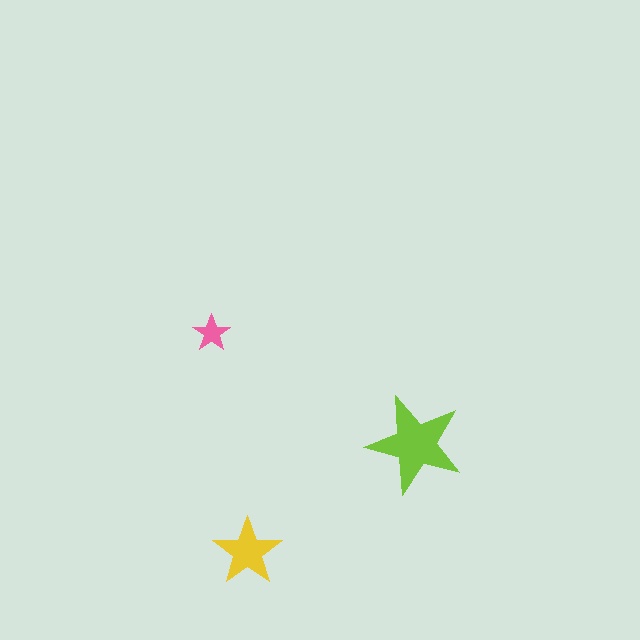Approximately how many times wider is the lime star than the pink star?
About 2.5 times wider.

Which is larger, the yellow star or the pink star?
The yellow one.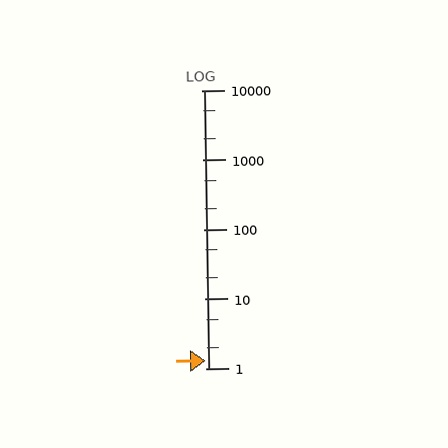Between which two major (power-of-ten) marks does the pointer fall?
The pointer is between 1 and 10.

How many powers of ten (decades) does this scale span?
The scale spans 4 decades, from 1 to 10000.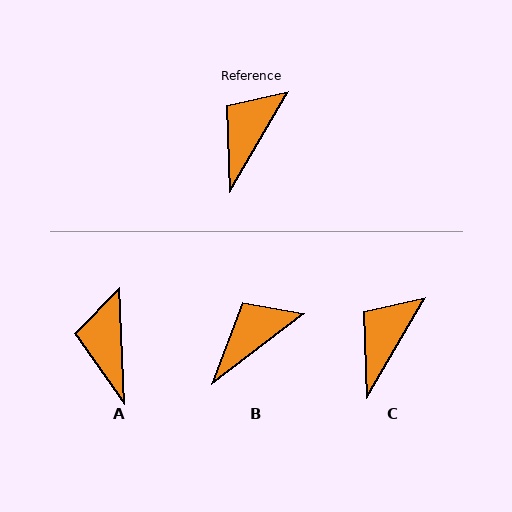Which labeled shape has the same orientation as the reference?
C.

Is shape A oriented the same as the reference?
No, it is off by about 33 degrees.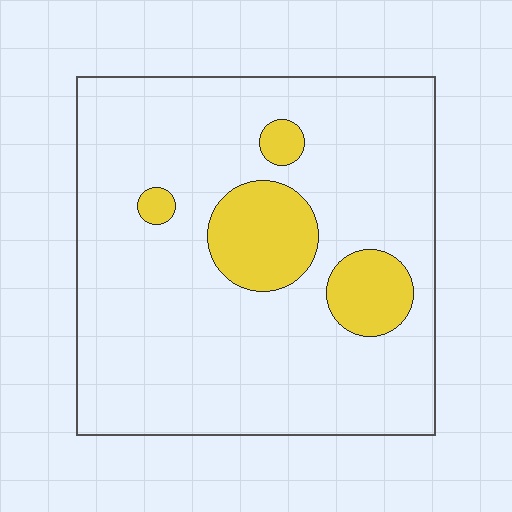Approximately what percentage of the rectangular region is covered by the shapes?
Approximately 15%.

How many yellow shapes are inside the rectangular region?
4.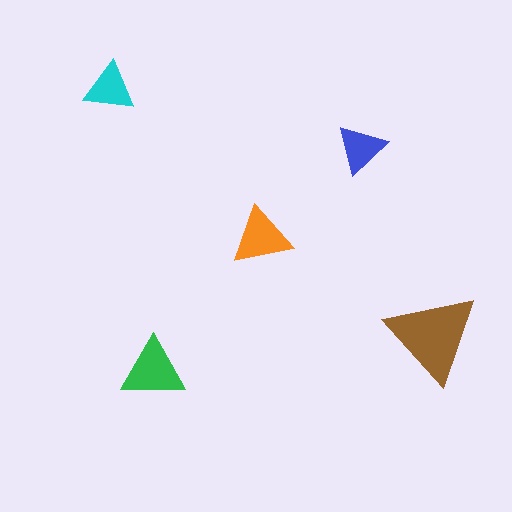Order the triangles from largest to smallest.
the brown one, the green one, the orange one, the cyan one, the blue one.